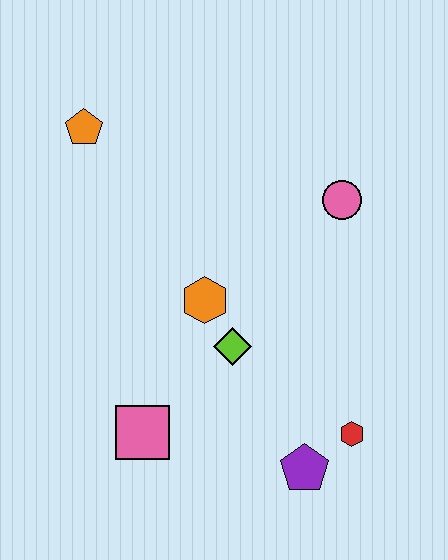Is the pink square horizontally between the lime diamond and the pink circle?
No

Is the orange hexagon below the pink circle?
Yes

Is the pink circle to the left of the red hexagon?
Yes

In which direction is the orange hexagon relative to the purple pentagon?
The orange hexagon is above the purple pentagon.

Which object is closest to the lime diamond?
The orange hexagon is closest to the lime diamond.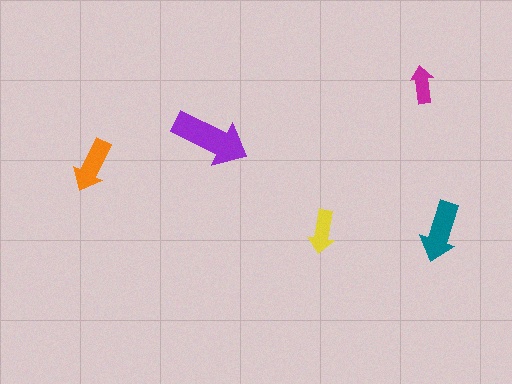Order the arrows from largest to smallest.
the purple one, the teal one, the orange one, the yellow one, the magenta one.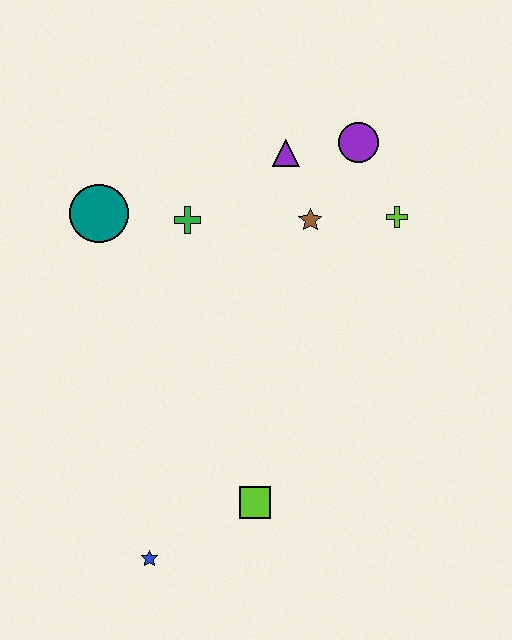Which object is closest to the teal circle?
The green cross is closest to the teal circle.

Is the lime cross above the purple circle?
No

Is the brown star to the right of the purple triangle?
Yes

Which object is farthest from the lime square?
The purple circle is farthest from the lime square.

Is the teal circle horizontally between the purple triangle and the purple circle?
No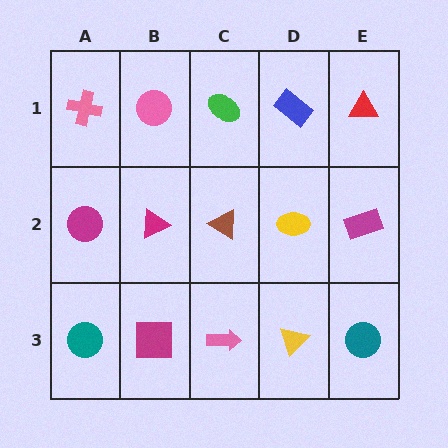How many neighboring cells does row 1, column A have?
2.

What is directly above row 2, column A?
A pink cross.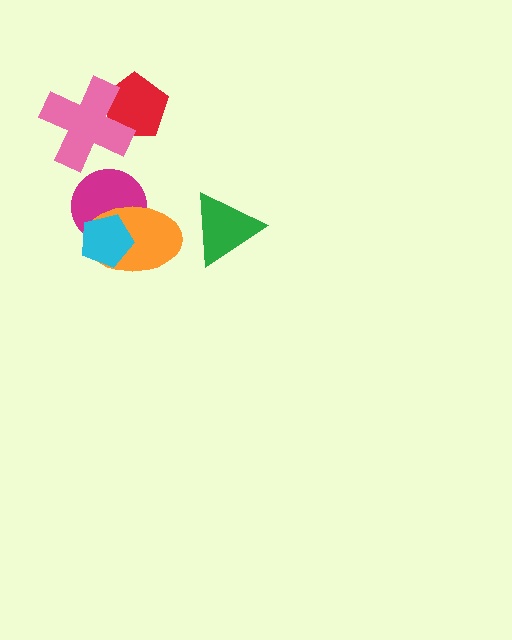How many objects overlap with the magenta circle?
2 objects overlap with the magenta circle.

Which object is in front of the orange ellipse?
The cyan pentagon is in front of the orange ellipse.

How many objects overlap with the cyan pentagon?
2 objects overlap with the cyan pentagon.